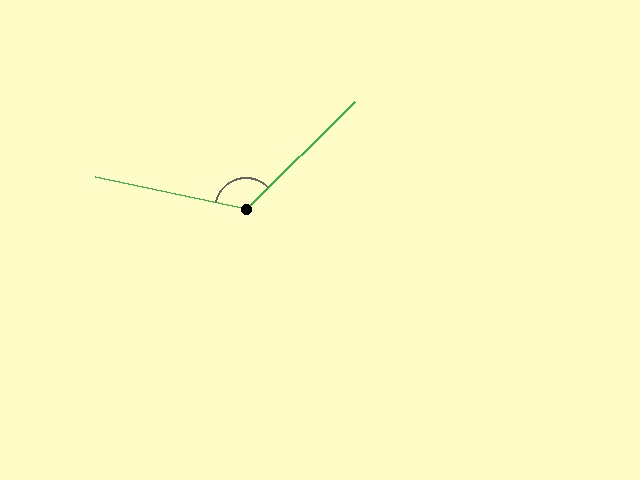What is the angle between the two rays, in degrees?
Approximately 123 degrees.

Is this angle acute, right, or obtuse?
It is obtuse.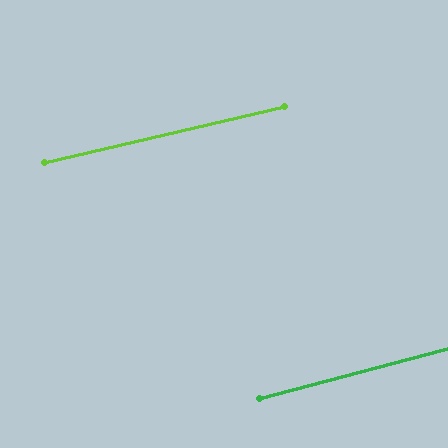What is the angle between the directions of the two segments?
Approximately 1 degree.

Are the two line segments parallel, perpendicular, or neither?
Parallel — their directions differ by only 1.5°.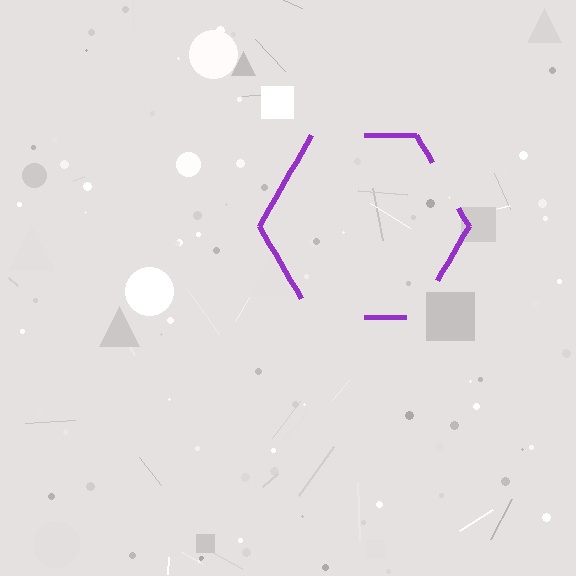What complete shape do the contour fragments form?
The contour fragments form a hexagon.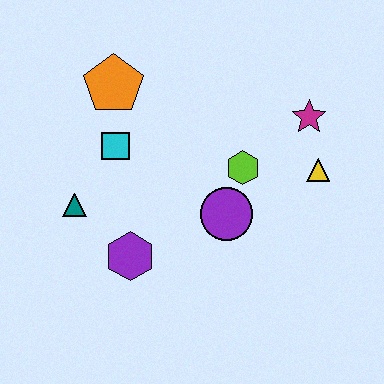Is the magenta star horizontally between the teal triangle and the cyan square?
No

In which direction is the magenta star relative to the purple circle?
The magenta star is above the purple circle.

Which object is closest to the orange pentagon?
The cyan square is closest to the orange pentagon.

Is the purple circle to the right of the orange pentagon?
Yes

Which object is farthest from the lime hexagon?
The teal triangle is farthest from the lime hexagon.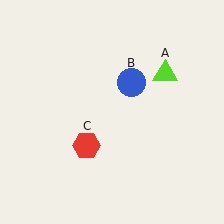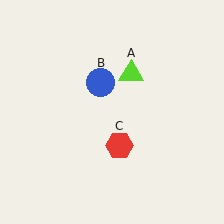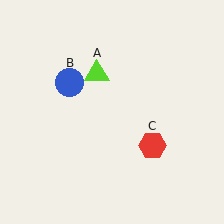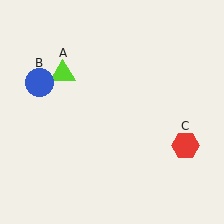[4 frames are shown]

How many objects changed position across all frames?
3 objects changed position: lime triangle (object A), blue circle (object B), red hexagon (object C).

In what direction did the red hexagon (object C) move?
The red hexagon (object C) moved right.